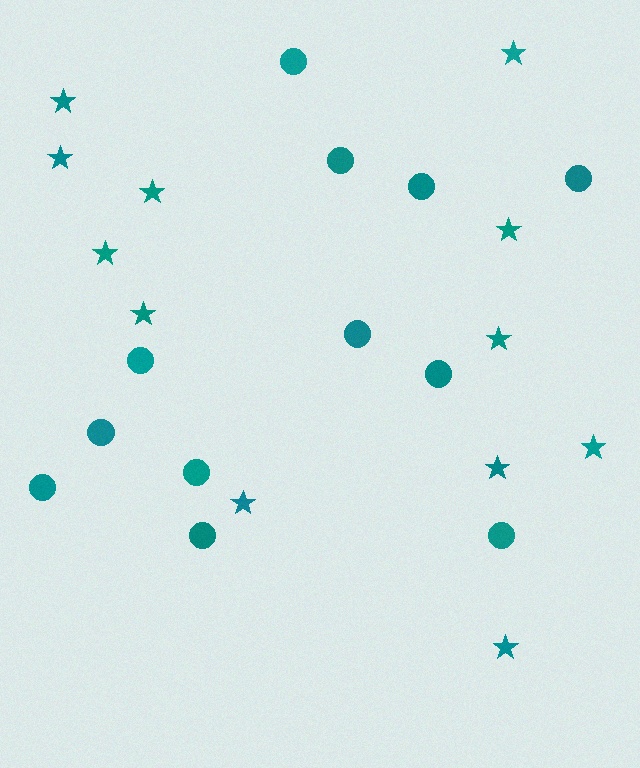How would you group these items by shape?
There are 2 groups: one group of circles (12) and one group of stars (12).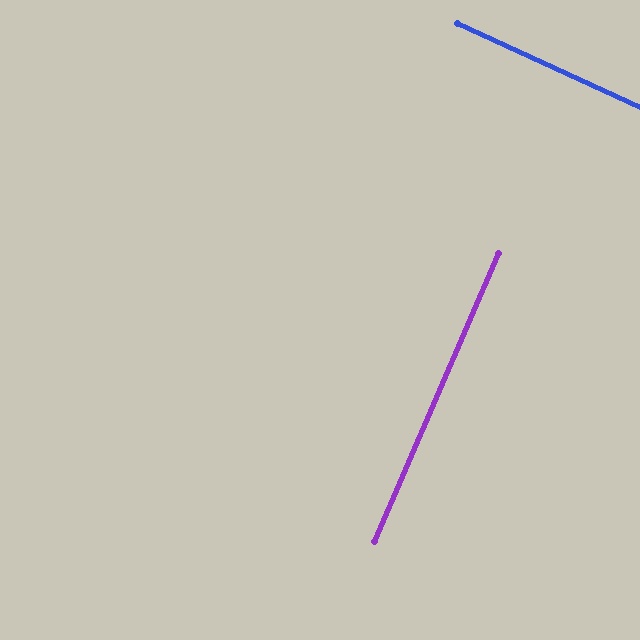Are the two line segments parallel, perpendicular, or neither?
Perpendicular — they meet at approximately 89°.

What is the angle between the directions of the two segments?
Approximately 89 degrees.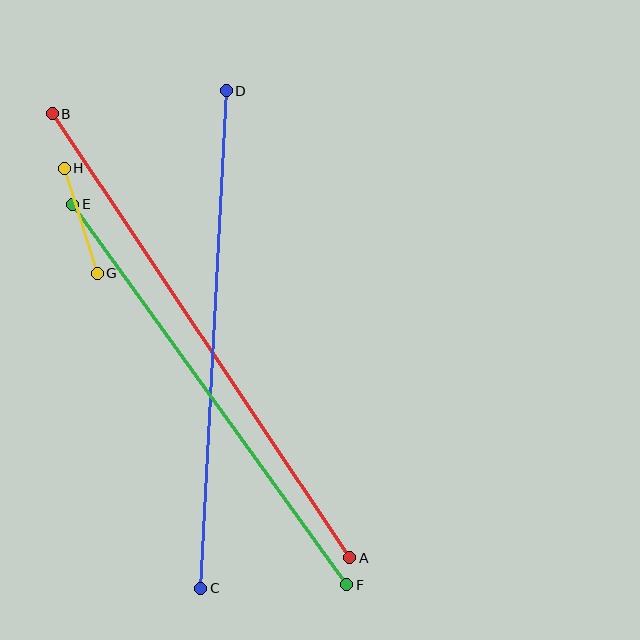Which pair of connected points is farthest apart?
Points A and B are farthest apart.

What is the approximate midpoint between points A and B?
The midpoint is at approximately (201, 336) pixels.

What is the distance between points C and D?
The distance is approximately 498 pixels.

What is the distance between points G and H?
The distance is approximately 110 pixels.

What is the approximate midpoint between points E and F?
The midpoint is at approximately (210, 394) pixels.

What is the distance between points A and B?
The distance is approximately 535 pixels.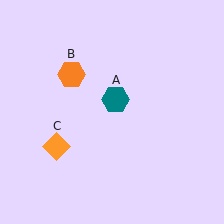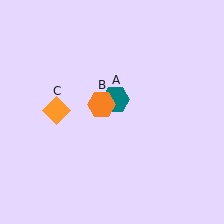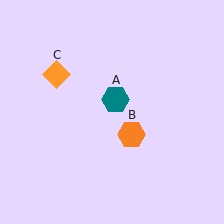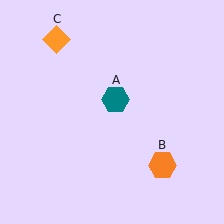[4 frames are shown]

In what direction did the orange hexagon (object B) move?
The orange hexagon (object B) moved down and to the right.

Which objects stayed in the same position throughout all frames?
Teal hexagon (object A) remained stationary.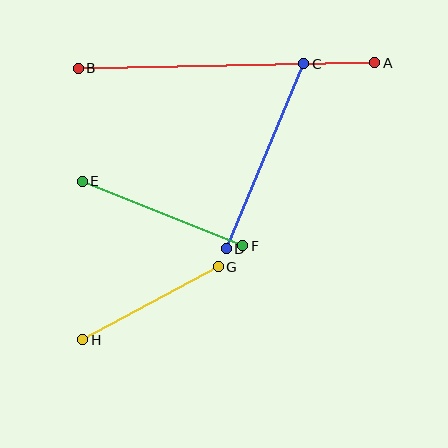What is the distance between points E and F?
The distance is approximately 173 pixels.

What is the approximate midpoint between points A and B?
The midpoint is at approximately (227, 65) pixels.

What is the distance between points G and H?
The distance is approximately 154 pixels.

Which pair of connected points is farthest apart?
Points A and B are farthest apart.